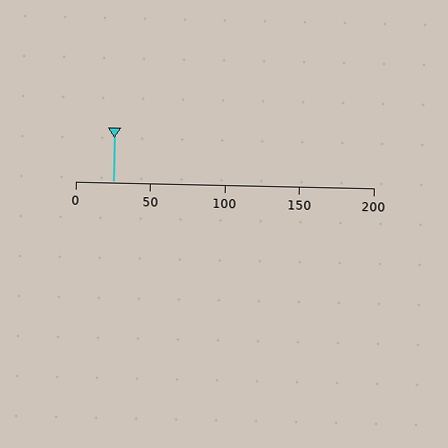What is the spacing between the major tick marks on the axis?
The major ticks are spaced 50 apart.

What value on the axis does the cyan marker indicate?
The marker indicates approximately 25.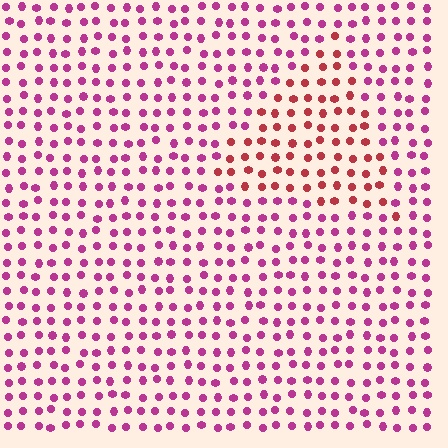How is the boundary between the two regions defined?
The boundary is defined purely by a slight shift in hue (about 37 degrees). Spacing, size, and orientation are identical on both sides.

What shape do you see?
I see a triangle.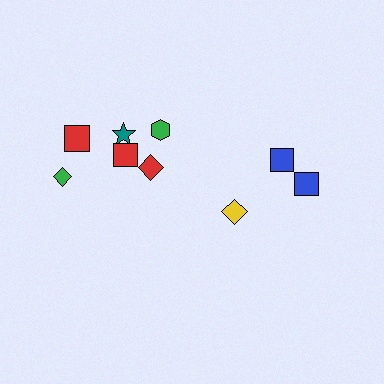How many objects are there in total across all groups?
There are 9 objects.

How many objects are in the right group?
There are 3 objects.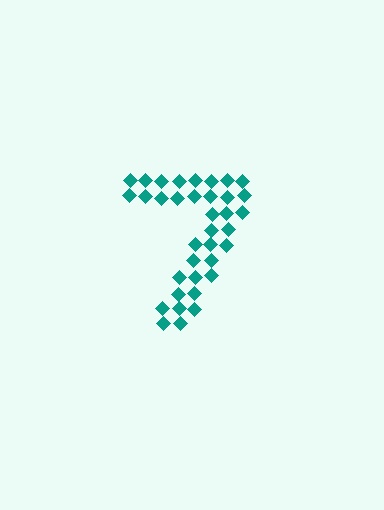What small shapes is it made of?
It is made of small diamonds.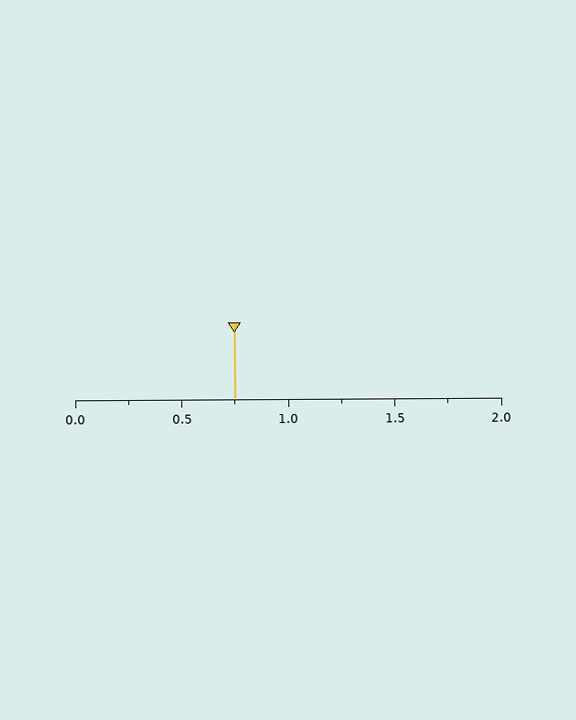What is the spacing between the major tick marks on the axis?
The major ticks are spaced 0.5 apart.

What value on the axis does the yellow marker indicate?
The marker indicates approximately 0.75.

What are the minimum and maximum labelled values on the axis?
The axis runs from 0.0 to 2.0.